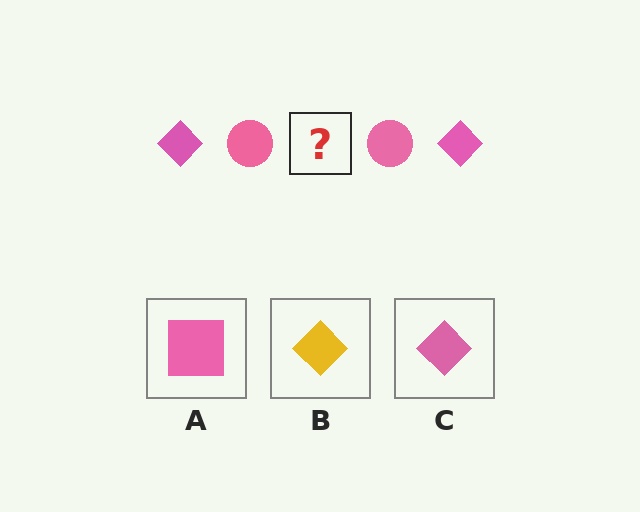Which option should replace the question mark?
Option C.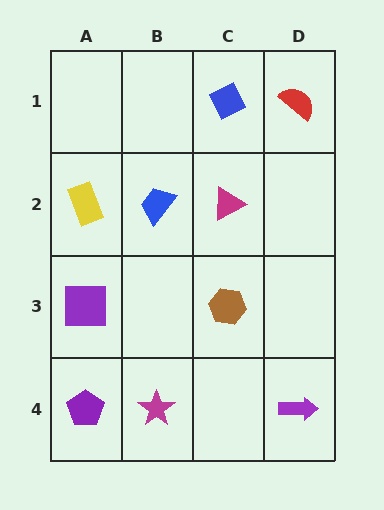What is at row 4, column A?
A purple pentagon.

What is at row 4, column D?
A purple arrow.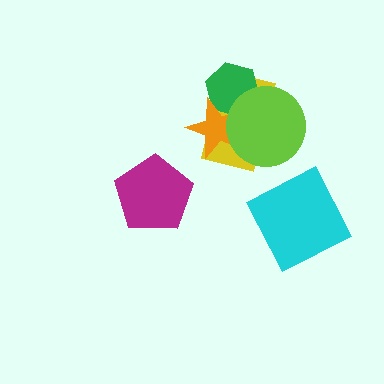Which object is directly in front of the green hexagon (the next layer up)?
The orange star is directly in front of the green hexagon.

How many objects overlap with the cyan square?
0 objects overlap with the cyan square.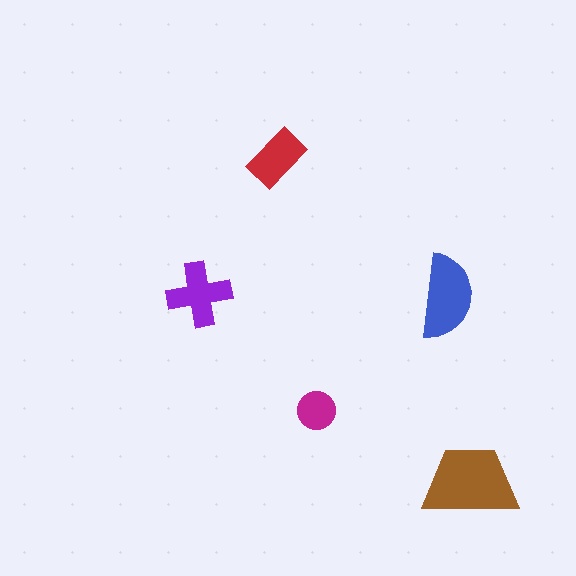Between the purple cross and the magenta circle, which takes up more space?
The purple cross.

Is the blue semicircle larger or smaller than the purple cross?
Larger.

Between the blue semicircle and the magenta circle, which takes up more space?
The blue semicircle.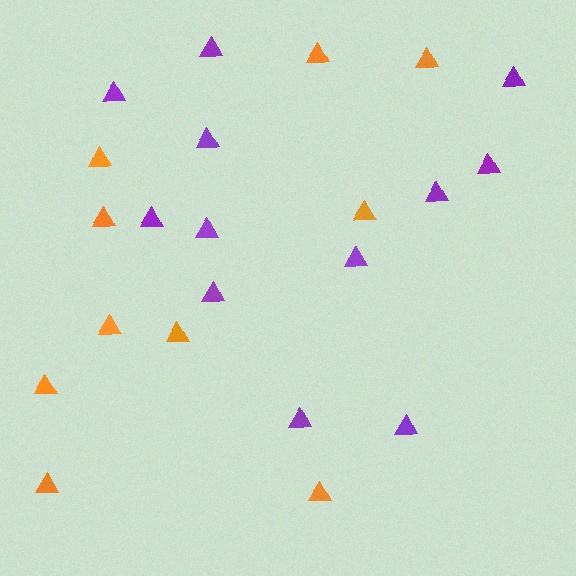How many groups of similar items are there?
There are 2 groups: one group of orange triangles (10) and one group of purple triangles (12).